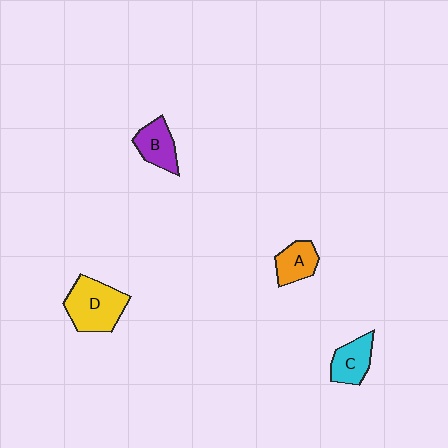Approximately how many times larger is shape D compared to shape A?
Approximately 1.8 times.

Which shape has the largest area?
Shape D (yellow).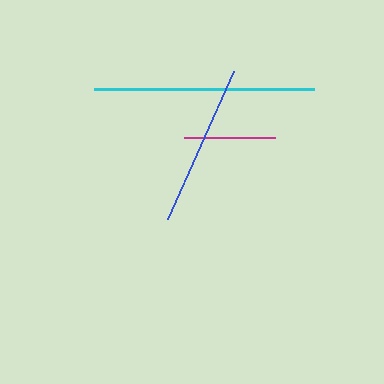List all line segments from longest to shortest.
From longest to shortest: cyan, blue, magenta.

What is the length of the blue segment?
The blue segment is approximately 162 pixels long.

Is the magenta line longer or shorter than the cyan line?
The cyan line is longer than the magenta line.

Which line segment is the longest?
The cyan line is the longest at approximately 220 pixels.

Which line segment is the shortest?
The magenta line is the shortest at approximately 92 pixels.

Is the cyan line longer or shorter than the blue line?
The cyan line is longer than the blue line.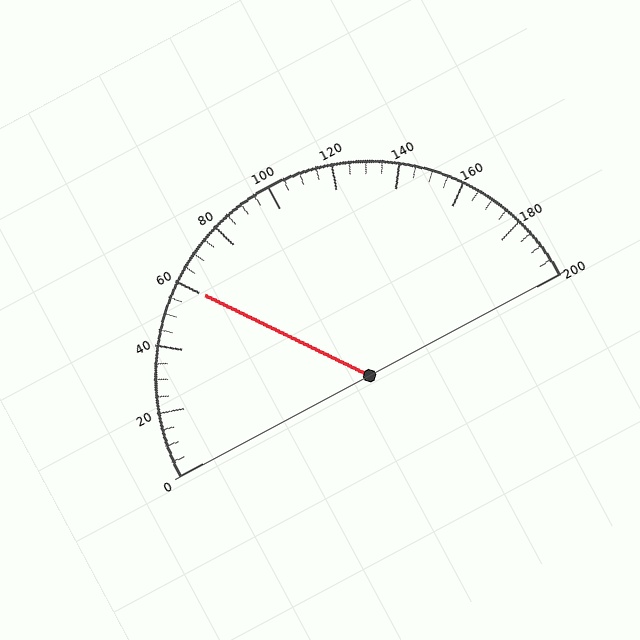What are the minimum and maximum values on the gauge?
The gauge ranges from 0 to 200.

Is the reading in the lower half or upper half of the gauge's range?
The reading is in the lower half of the range (0 to 200).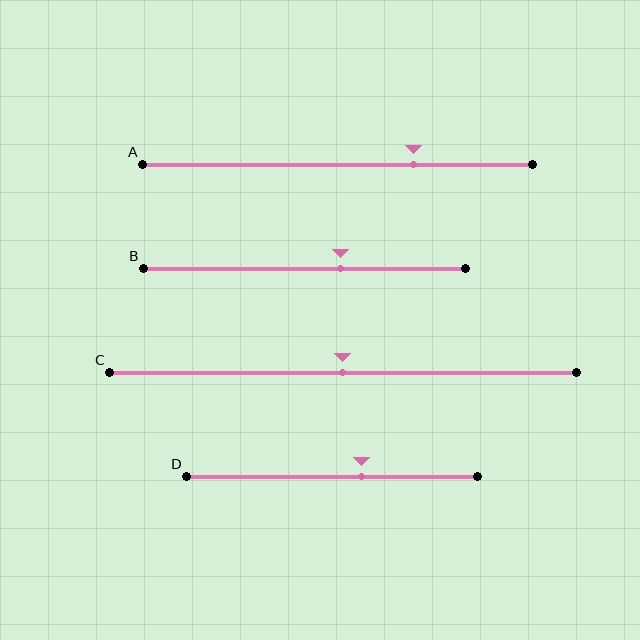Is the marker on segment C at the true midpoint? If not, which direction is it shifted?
Yes, the marker on segment C is at the true midpoint.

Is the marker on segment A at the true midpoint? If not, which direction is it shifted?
No, the marker on segment A is shifted to the right by about 19% of the segment length.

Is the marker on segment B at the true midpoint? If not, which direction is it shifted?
No, the marker on segment B is shifted to the right by about 11% of the segment length.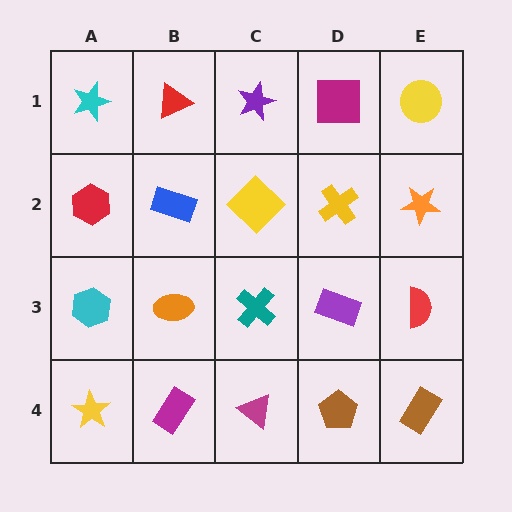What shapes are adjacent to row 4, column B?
An orange ellipse (row 3, column B), a yellow star (row 4, column A), a magenta triangle (row 4, column C).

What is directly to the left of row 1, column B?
A cyan star.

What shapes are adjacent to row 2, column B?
A red triangle (row 1, column B), an orange ellipse (row 3, column B), a red hexagon (row 2, column A), a yellow diamond (row 2, column C).